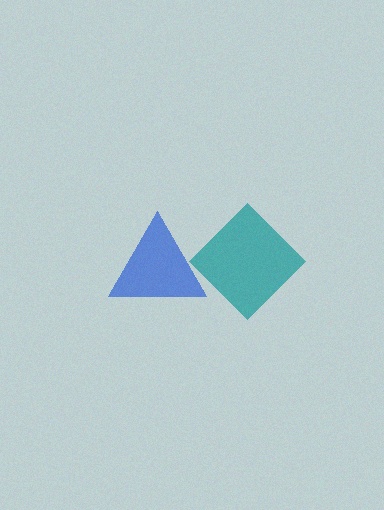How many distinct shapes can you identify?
There are 2 distinct shapes: a teal diamond, a blue triangle.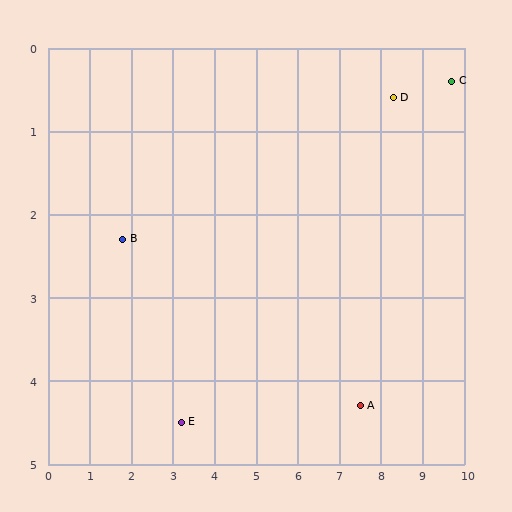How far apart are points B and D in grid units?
Points B and D are about 6.7 grid units apart.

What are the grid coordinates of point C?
Point C is at approximately (9.7, 0.4).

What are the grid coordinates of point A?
Point A is at approximately (7.5, 4.3).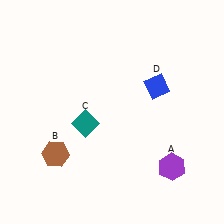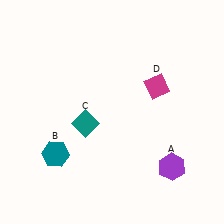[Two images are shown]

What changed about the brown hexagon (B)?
In Image 1, B is brown. In Image 2, it changed to teal.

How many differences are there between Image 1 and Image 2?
There are 2 differences between the two images.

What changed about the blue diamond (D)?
In Image 1, D is blue. In Image 2, it changed to magenta.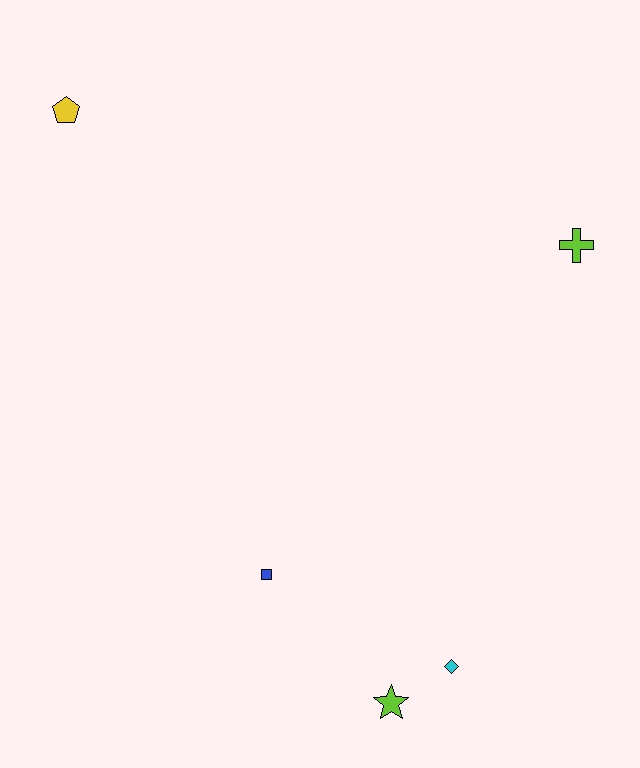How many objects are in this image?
There are 5 objects.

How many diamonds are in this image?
There is 1 diamond.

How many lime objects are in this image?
There are 2 lime objects.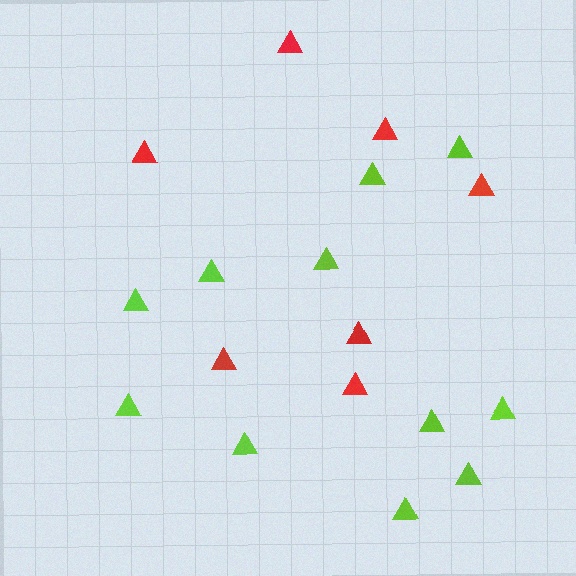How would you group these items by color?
There are 2 groups: one group of red triangles (7) and one group of lime triangles (11).